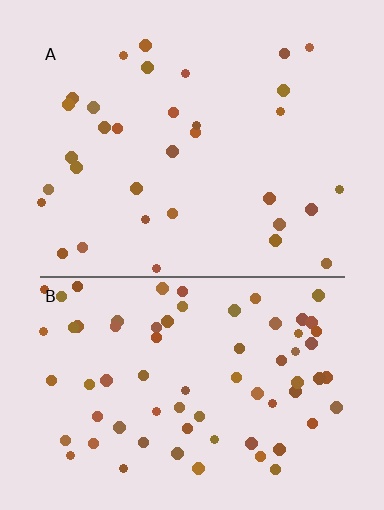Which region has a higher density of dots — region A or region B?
B (the bottom).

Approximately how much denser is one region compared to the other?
Approximately 2.2× — region B over region A.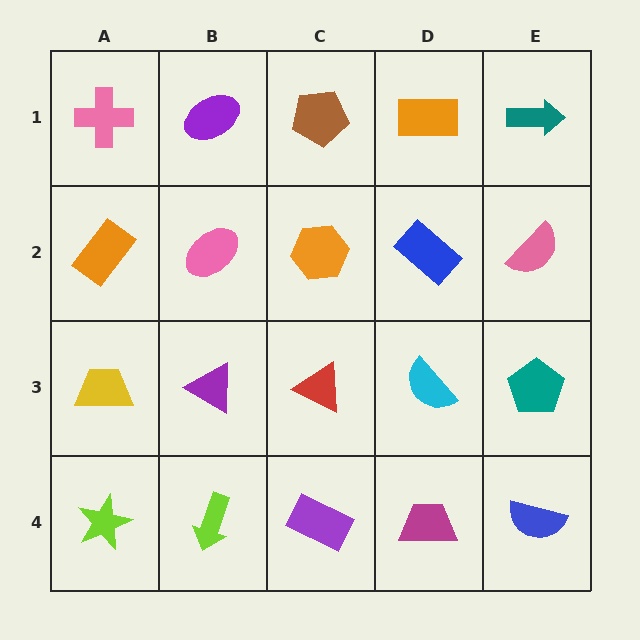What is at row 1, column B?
A purple ellipse.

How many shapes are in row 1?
5 shapes.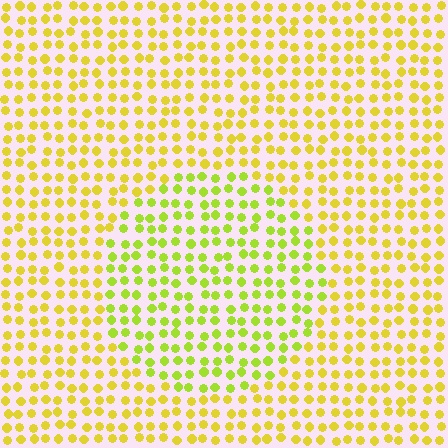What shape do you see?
I see a circle.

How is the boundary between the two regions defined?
The boundary is defined purely by a slight shift in hue (about 26 degrees). Spacing, size, and orientation are identical on both sides.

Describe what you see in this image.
The image is filled with small yellow elements in a uniform arrangement. A circle-shaped region is visible where the elements are tinted to a slightly different hue, forming a subtle color boundary.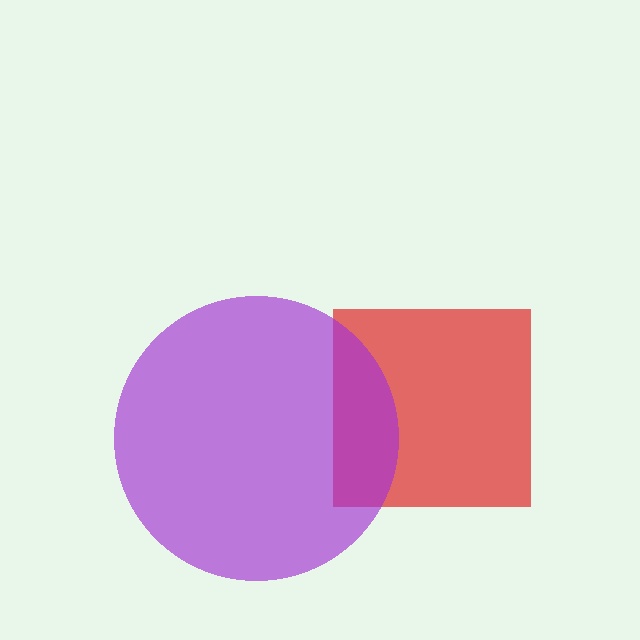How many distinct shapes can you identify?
There are 2 distinct shapes: a red square, a purple circle.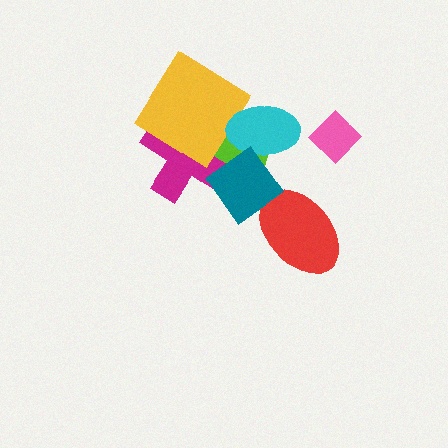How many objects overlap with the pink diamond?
0 objects overlap with the pink diamond.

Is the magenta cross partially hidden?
Yes, it is partially covered by another shape.